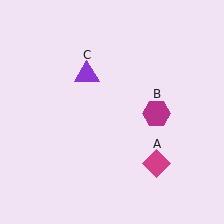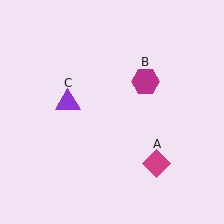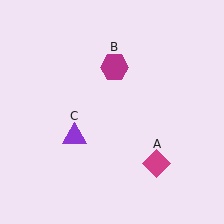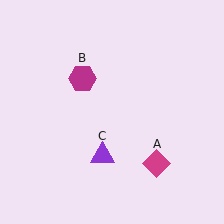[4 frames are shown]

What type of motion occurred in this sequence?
The magenta hexagon (object B), purple triangle (object C) rotated counterclockwise around the center of the scene.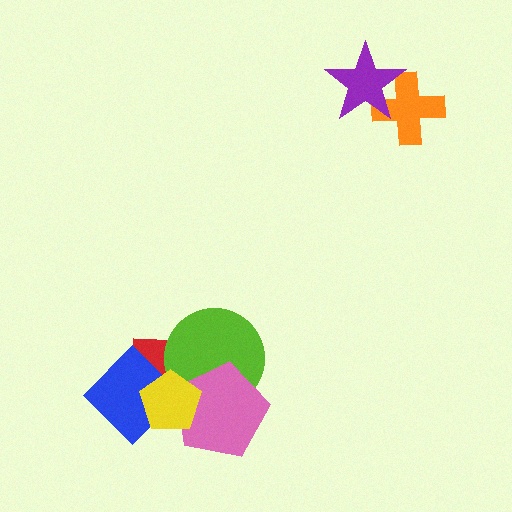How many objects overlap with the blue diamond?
3 objects overlap with the blue diamond.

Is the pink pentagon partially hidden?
Yes, it is partially covered by another shape.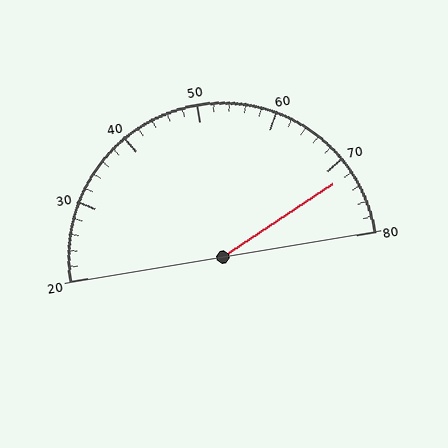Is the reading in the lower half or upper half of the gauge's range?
The reading is in the upper half of the range (20 to 80).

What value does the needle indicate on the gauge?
The needle indicates approximately 72.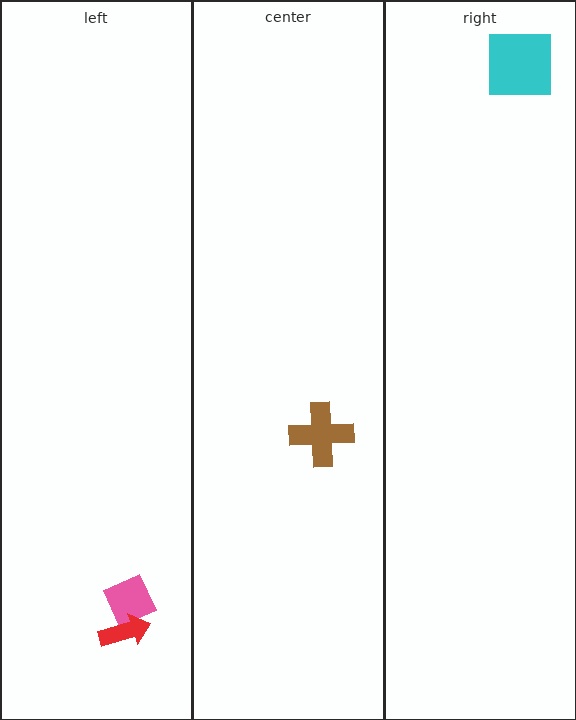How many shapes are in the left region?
2.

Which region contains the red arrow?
The left region.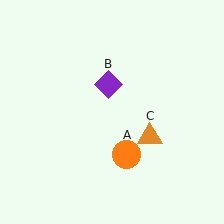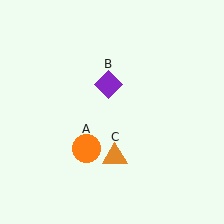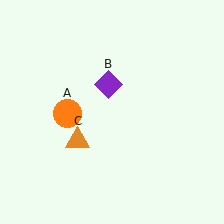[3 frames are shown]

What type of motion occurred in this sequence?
The orange circle (object A), orange triangle (object C) rotated clockwise around the center of the scene.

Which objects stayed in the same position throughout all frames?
Purple diamond (object B) remained stationary.